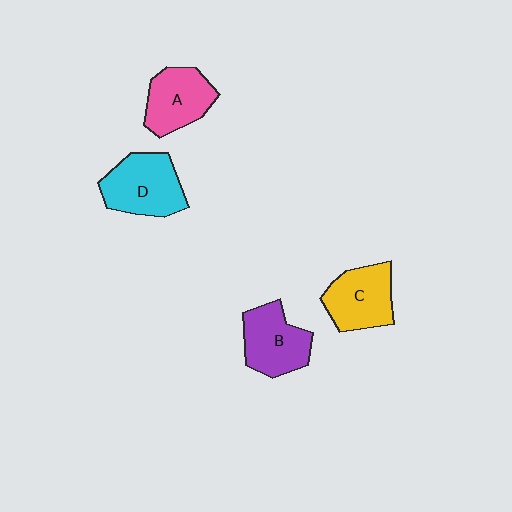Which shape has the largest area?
Shape D (cyan).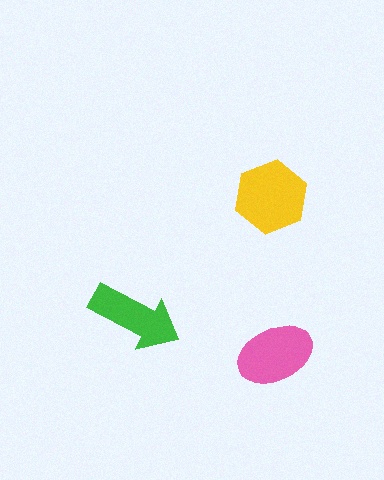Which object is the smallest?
The green arrow.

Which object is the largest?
The yellow hexagon.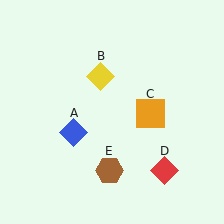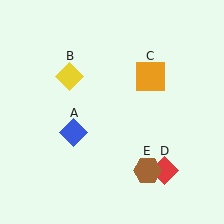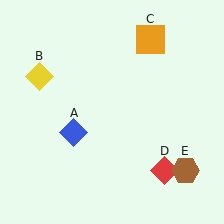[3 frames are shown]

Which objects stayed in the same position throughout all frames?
Blue diamond (object A) and red diamond (object D) remained stationary.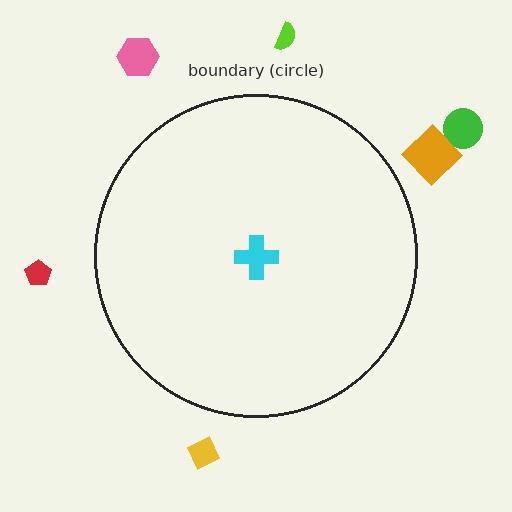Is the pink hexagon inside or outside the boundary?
Outside.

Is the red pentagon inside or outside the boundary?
Outside.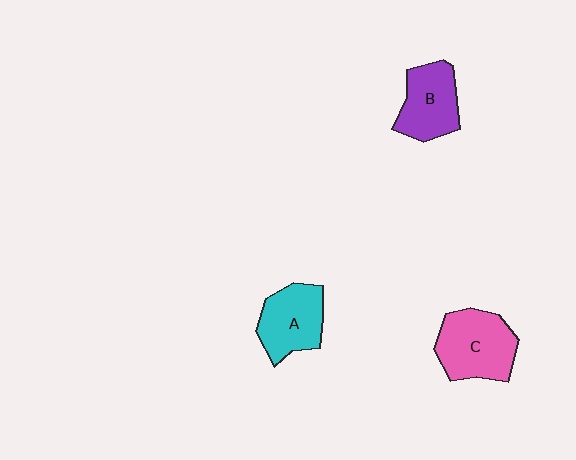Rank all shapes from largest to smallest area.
From largest to smallest: C (pink), A (cyan), B (purple).